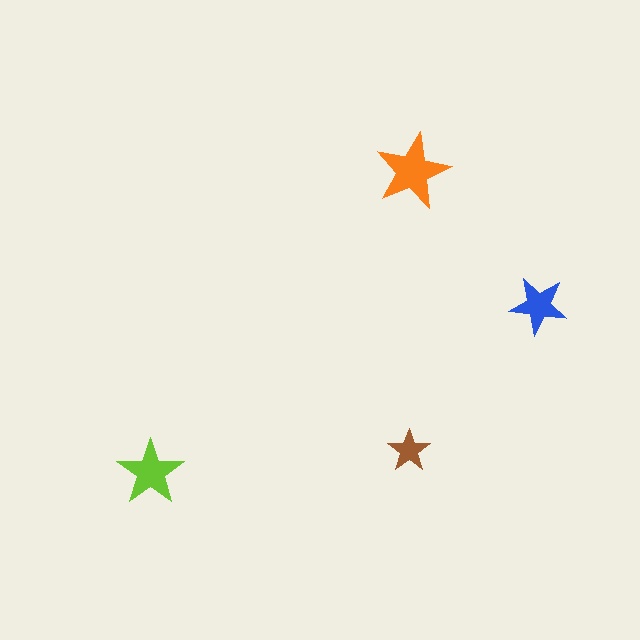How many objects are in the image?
There are 4 objects in the image.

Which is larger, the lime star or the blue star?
The lime one.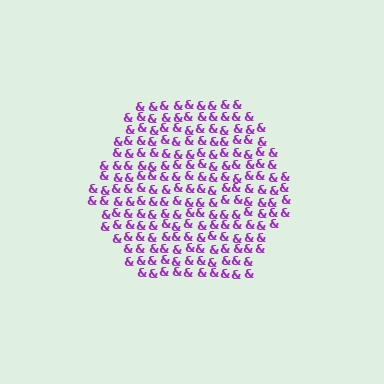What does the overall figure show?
The overall figure shows a hexagon.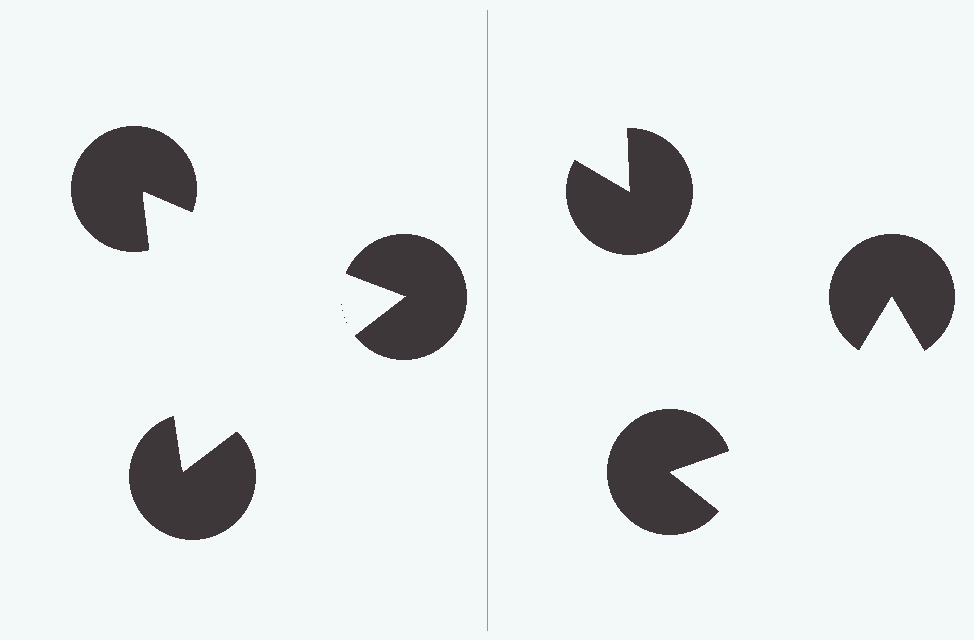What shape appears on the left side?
An illusory triangle.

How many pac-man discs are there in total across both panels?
6 — 3 on each side.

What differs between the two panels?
The pac-man discs are positioned identically on both sides; only the wedge orientations differ. On the left they align to a triangle; on the right they are misaligned.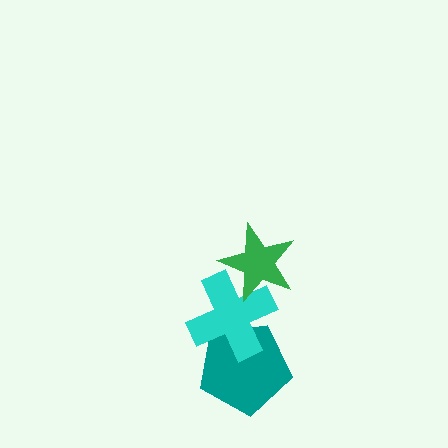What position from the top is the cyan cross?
The cyan cross is 2nd from the top.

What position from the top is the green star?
The green star is 1st from the top.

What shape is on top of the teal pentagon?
The cyan cross is on top of the teal pentagon.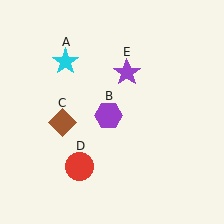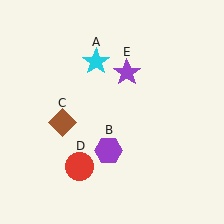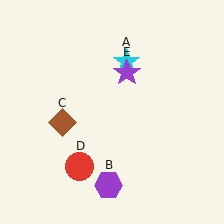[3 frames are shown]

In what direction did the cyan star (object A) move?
The cyan star (object A) moved right.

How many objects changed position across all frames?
2 objects changed position: cyan star (object A), purple hexagon (object B).